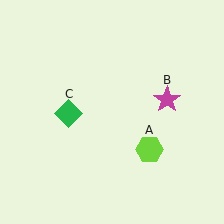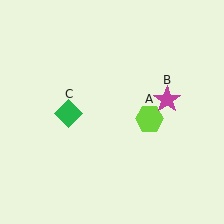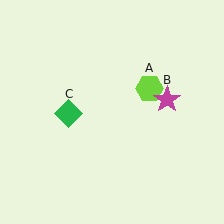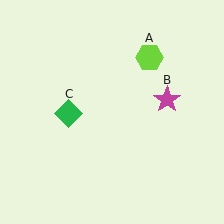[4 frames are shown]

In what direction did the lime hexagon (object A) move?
The lime hexagon (object A) moved up.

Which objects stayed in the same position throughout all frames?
Magenta star (object B) and green diamond (object C) remained stationary.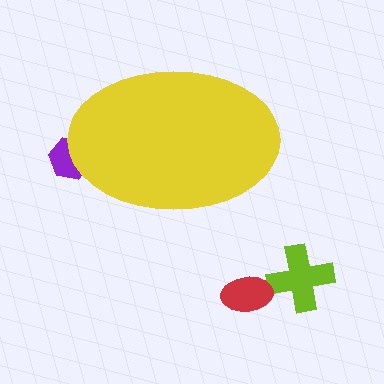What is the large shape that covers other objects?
A yellow ellipse.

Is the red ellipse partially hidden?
No, the red ellipse is fully visible.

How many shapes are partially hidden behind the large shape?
1 shape is partially hidden.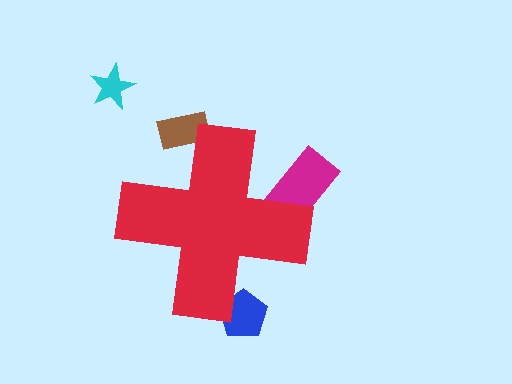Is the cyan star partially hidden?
No, the cyan star is fully visible.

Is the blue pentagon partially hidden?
Yes, the blue pentagon is partially hidden behind the red cross.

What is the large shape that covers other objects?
A red cross.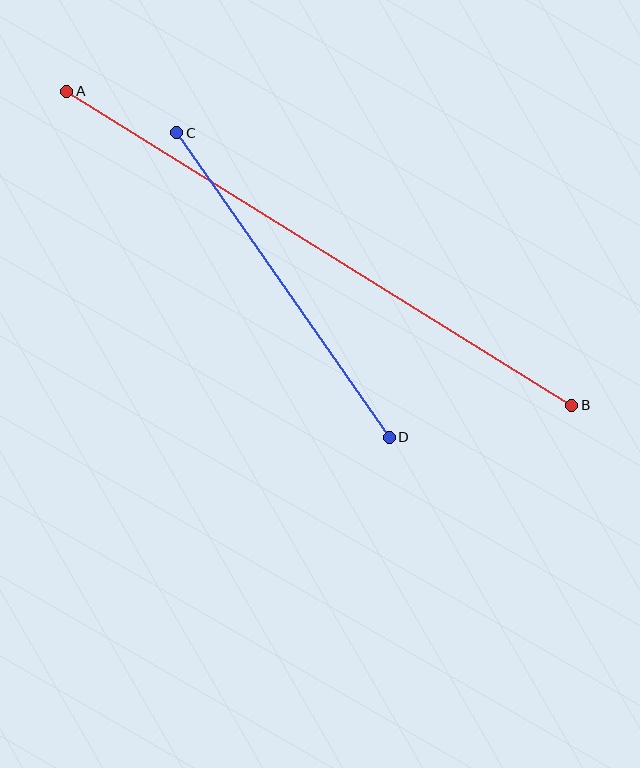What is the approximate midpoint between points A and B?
The midpoint is at approximately (319, 248) pixels.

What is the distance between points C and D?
The distance is approximately 371 pixels.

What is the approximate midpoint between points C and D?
The midpoint is at approximately (283, 285) pixels.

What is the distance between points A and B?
The distance is approximately 595 pixels.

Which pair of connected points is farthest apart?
Points A and B are farthest apart.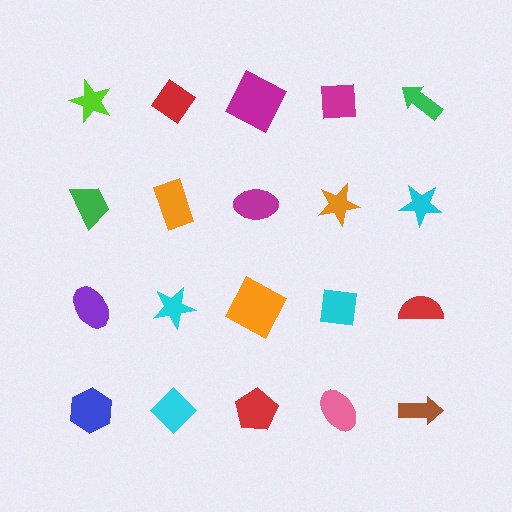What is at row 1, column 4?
A magenta square.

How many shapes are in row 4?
5 shapes.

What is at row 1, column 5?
A green arrow.